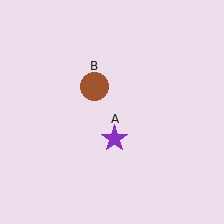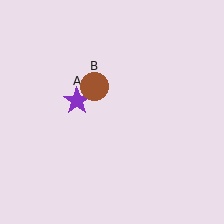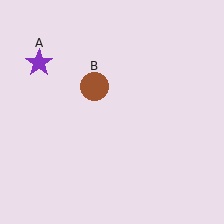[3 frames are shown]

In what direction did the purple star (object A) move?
The purple star (object A) moved up and to the left.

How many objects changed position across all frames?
1 object changed position: purple star (object A).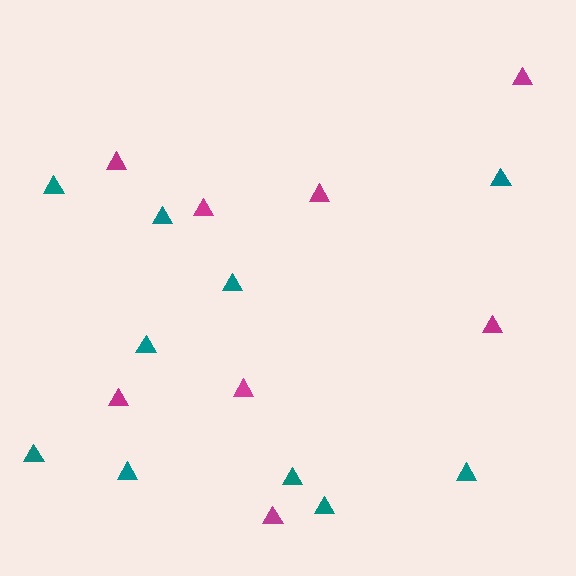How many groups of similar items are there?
There are 2 groups: one group of teal triangles (10) and one group of magenta triangles (8).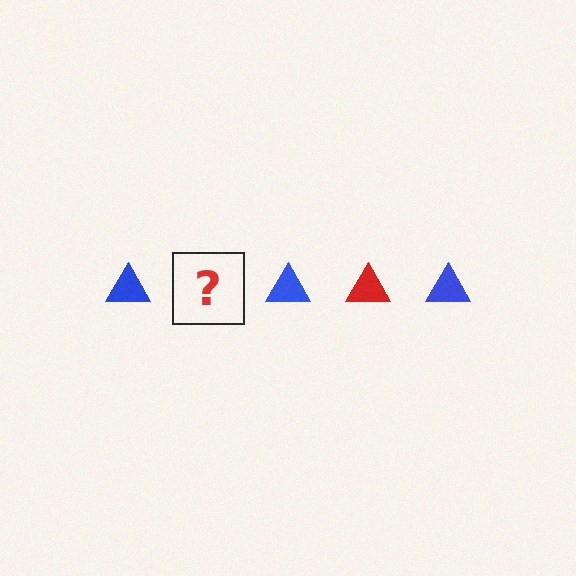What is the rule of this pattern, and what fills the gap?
The rule is that the pattern cycles through blue, red triangles. The gap should be filled with a red triangle.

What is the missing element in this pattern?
The missing element is a red triangle.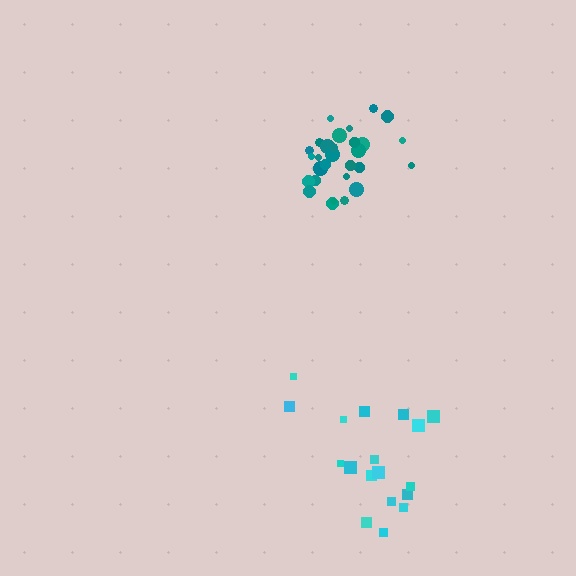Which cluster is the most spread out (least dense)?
Cyan.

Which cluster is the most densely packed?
Teal.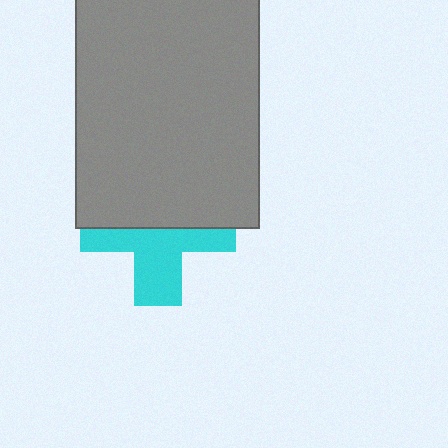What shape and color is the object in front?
The object in front is a gray rectangle.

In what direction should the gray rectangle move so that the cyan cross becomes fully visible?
The gray rectangle should move up. That is the shortest direction to clear the overlap and leave the cyan cross fully visible.